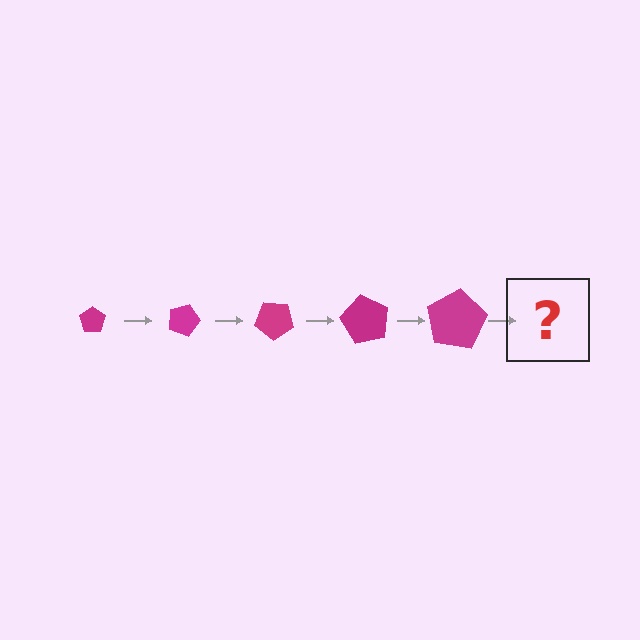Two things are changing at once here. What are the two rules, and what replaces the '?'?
The two rules are that the pentagon grows larger each step and it rotates 20 degrees each step. The '?' should be a pentagon, larger than the previous one and rotated 100 degrees from the start.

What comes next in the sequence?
The next element should be a pentagon, larger than the previous one and rotated 100 degrees from the start.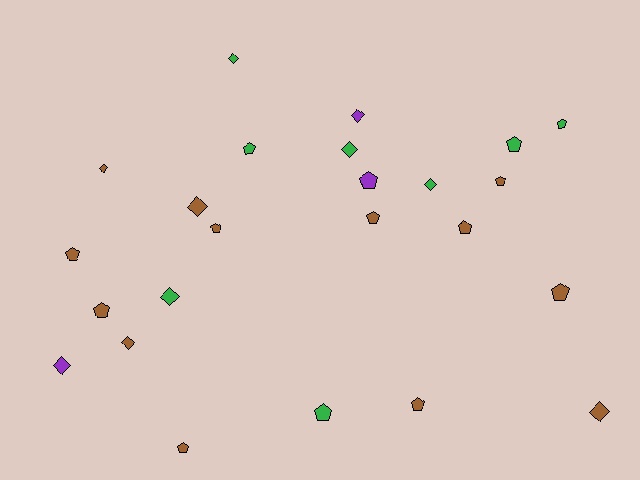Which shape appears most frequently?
Pentagon, with 14 objects.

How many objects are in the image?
There are 24 objects.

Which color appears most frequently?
Brown, with 13 objects.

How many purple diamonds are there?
There are 2 purple diamonds.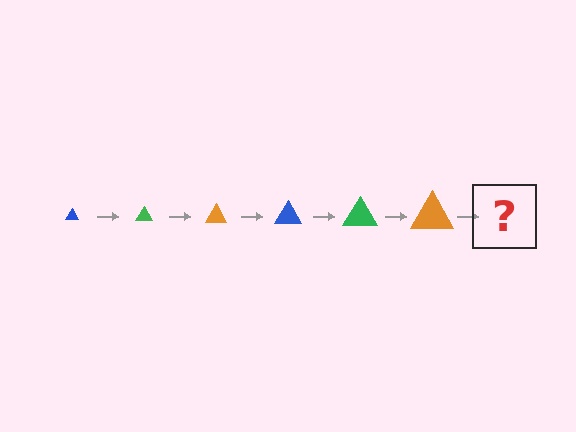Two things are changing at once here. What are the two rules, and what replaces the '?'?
The two rules are that the triangle grows larger each step and the color cycles through blue, green, and orange. The '?' should be a blue triangle, larger than the previous one.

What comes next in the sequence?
The next element should be a blue triangle, larger than the previous one.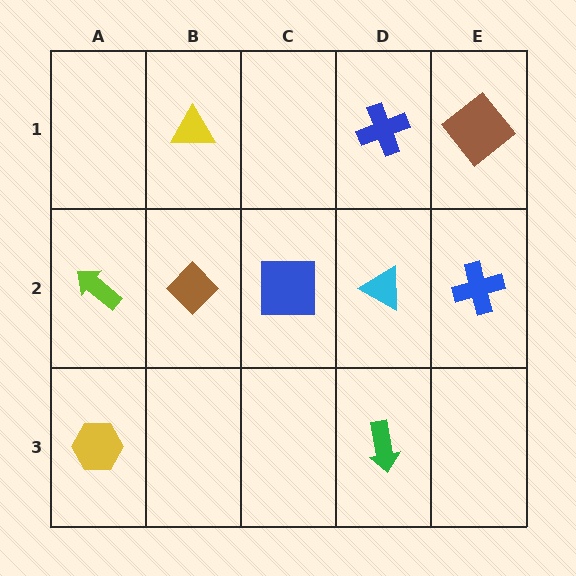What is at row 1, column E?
A brown diamond.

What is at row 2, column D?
A cyan triangle.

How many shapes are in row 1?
3 shapes.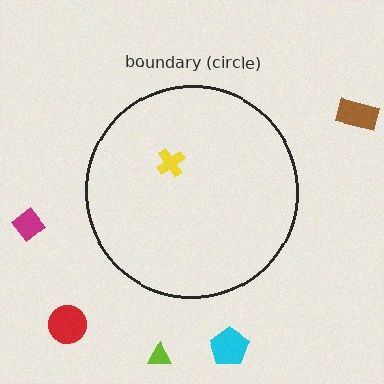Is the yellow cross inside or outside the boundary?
Inside.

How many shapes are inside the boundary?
1 inside, 5 outside.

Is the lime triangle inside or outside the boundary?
Outside.